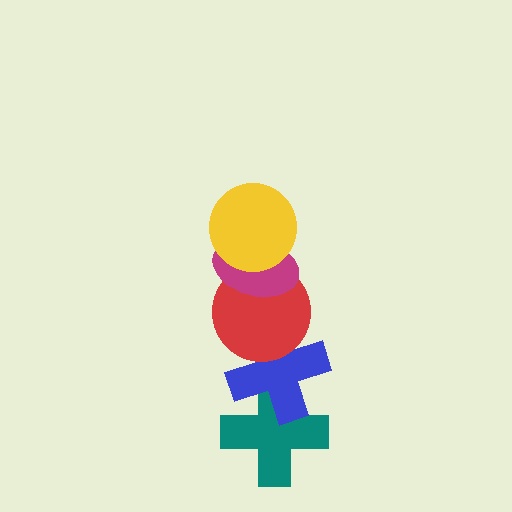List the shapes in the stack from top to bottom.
From top to bottom: the yellow circle, the magenta ellipse, the red circle, the blue cross, the teal cross.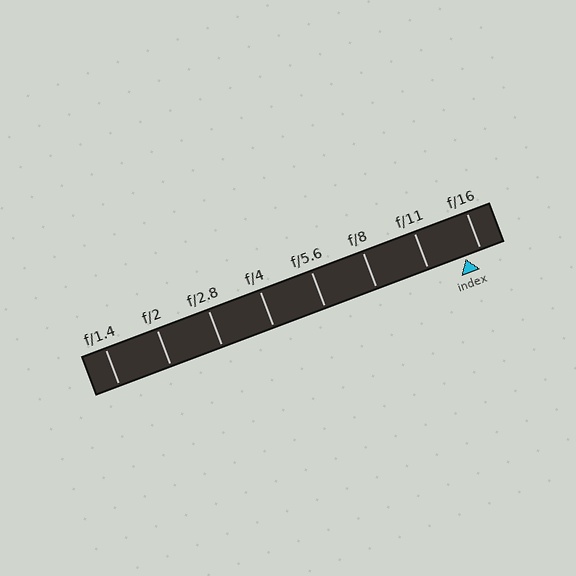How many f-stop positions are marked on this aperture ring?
There are 8 f-stop positions marked.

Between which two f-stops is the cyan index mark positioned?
The index mark is between f/11 and f/16.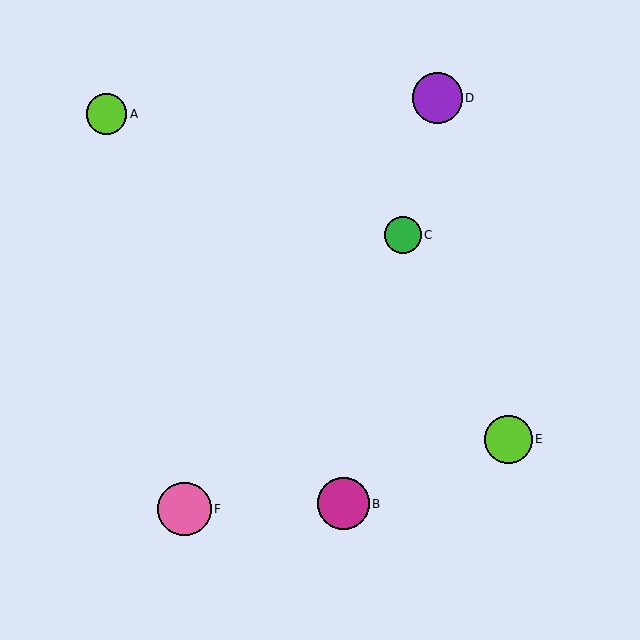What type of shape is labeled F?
Shape F is a pink circle.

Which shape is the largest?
The pink circle (labeled F) is the largest.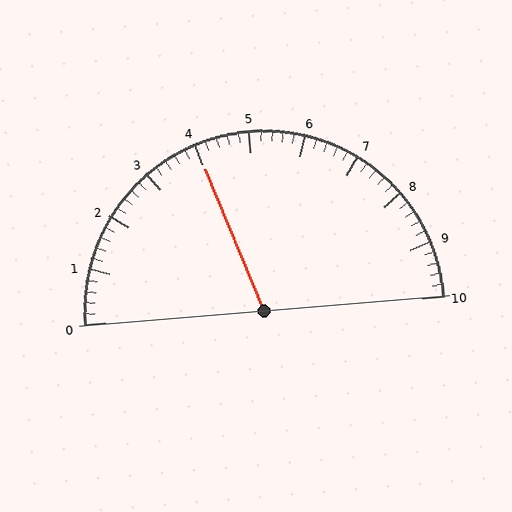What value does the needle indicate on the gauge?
The needle indicates approximately 4.0.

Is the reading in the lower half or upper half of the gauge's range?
The reading is in the lower half of the range (0 to 10).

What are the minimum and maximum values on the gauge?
The gauge ranges from 0 to 10.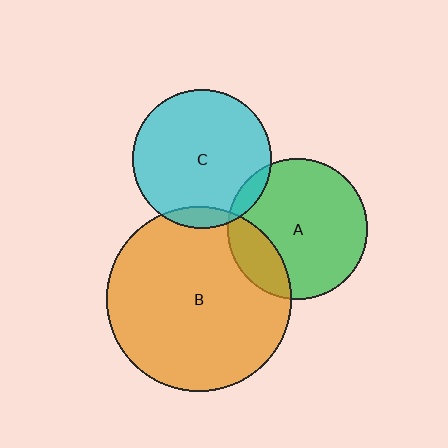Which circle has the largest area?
Circle B (orange).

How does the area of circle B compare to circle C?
Approximately 1.8 times.